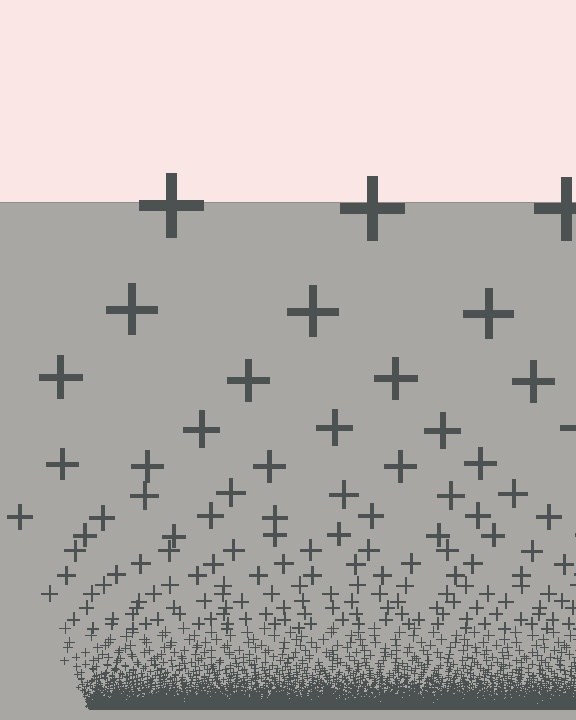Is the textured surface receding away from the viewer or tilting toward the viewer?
The surface appears to tilt toward the viewer. Texture elements get larger and sparser toward the top.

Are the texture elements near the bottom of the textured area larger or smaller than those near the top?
Smaller. The gradient is inverted — elements near the bottom are smaller and denser.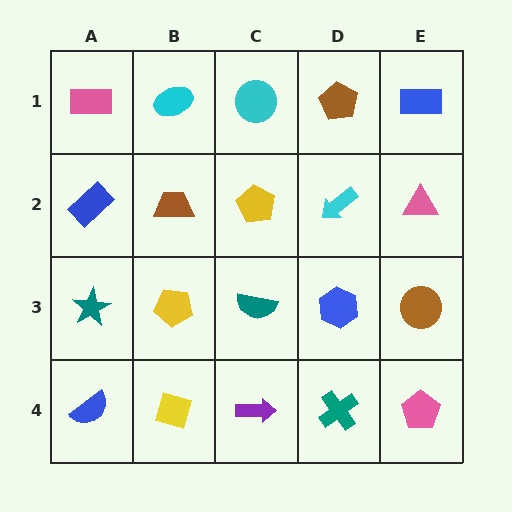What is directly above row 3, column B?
A brown trapezoid.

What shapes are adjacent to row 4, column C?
A teal semicircle (row 3, column C), a yellow diamond (row 4, column B), a teal cross (row 4, column D).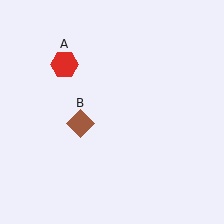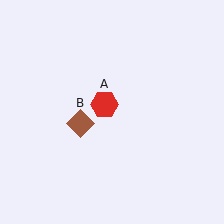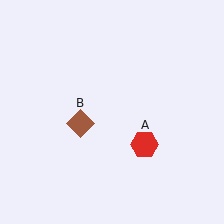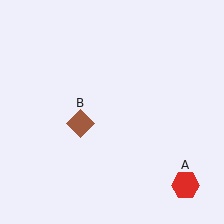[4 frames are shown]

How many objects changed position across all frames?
1 object changed position: red hexagon (object A).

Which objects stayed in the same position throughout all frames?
Brown diamond (object B) remained stationary.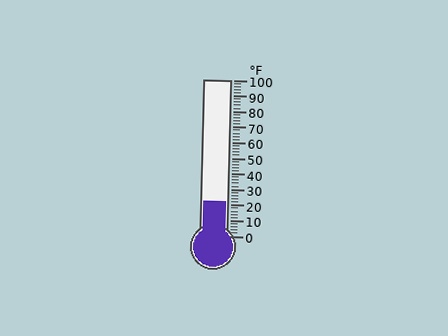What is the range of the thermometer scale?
The thermometer scale ranges from 0°F to 100°F.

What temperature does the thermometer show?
The thermometer shows approximately 22°F.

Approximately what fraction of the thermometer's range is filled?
The thermometer is filled to approximately 20% of its range.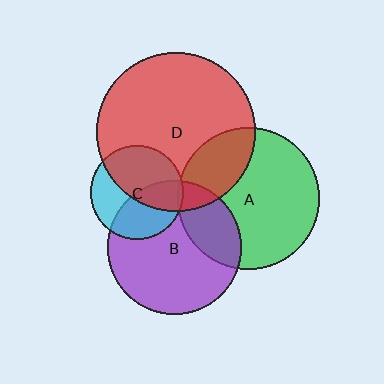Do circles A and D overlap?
Yes.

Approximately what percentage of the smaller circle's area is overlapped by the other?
Approximately 25%.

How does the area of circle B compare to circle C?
Approximately 2.1 times.